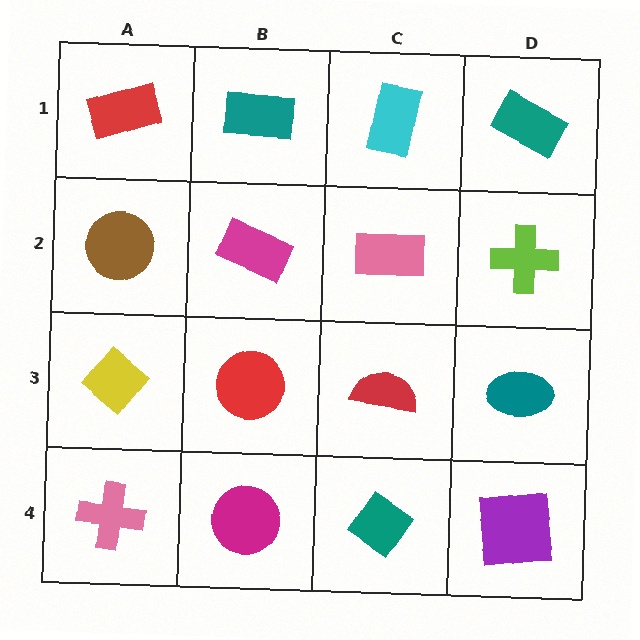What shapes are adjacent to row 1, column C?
A pink rectangle (row 2, column C), a teal rectangle (row 1, column B), a teal rectangle (row 1, column D).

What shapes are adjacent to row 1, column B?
A magenta rectangle (row 2, column B), a red rectangle (row 1, column A), a cyan rectangle (row 1, column C).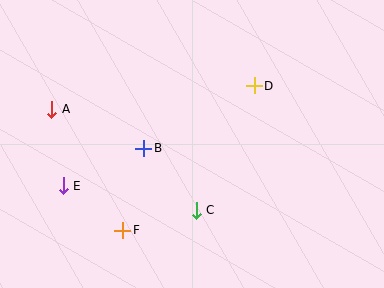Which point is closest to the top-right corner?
Point D is closest to the top-right corner.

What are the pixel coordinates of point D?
Point D is at (254, 86).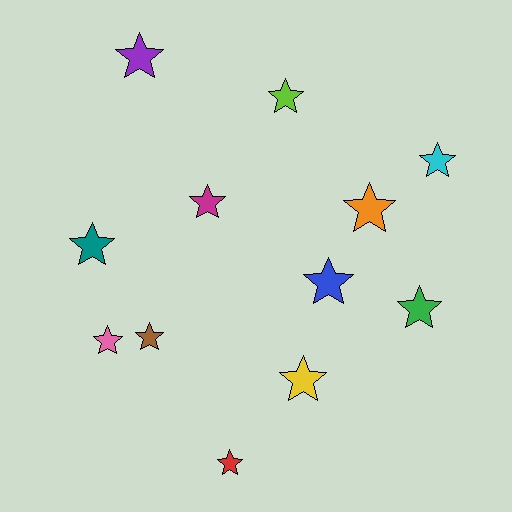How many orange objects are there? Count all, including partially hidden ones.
There is 1 orange object.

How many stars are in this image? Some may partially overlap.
There are 12 stars.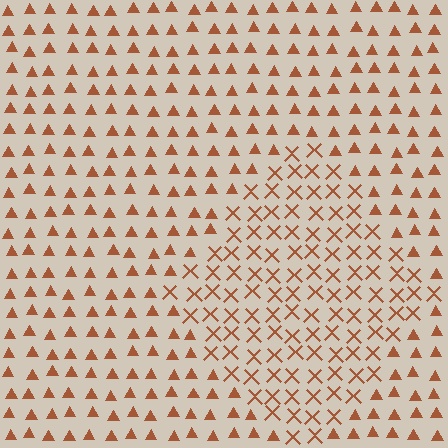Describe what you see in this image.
The image is filled with small brown elements arranged in a uniform grid. A diamond-shaped region contains X marks, while the surrounding area contains triangles. The boundary is defined purely by the change in element shape.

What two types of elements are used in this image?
The image uses X marks inside the diamond region and triangles outside it.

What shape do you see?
I see a diamond.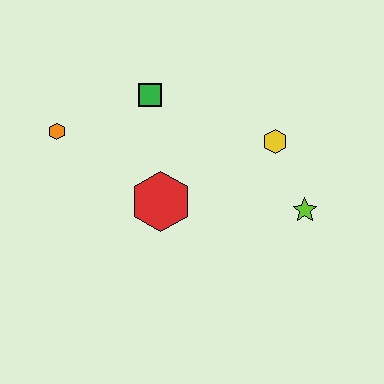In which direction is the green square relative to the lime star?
The green square is to the left of the lime star.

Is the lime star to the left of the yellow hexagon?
No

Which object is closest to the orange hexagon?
The green square is closest to the orange hexagon.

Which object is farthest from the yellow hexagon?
The orange hexagon is farthest from the yellow hexagon.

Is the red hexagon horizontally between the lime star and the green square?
Yes